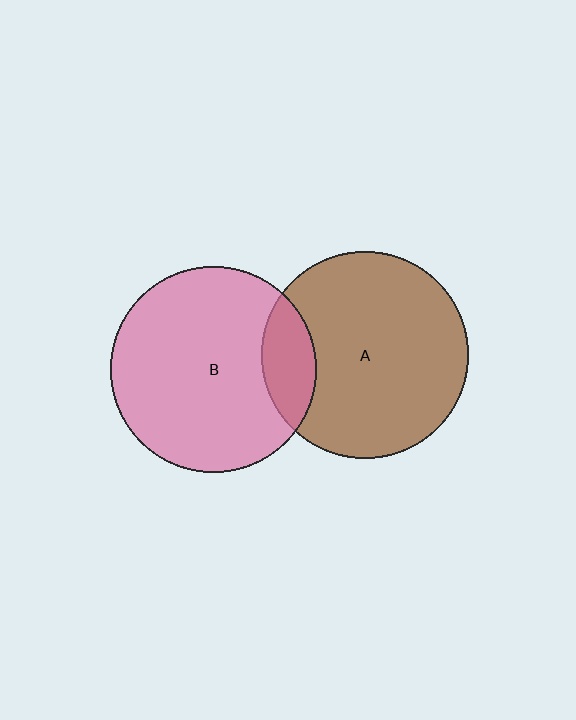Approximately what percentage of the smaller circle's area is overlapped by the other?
Approximately 15%.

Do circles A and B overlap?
Yes.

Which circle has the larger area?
Circle A (brown).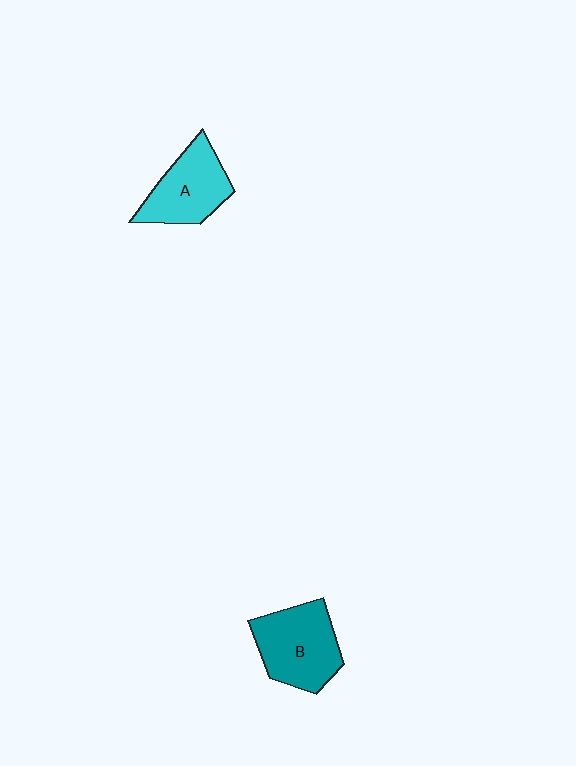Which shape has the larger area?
Shape B (teal).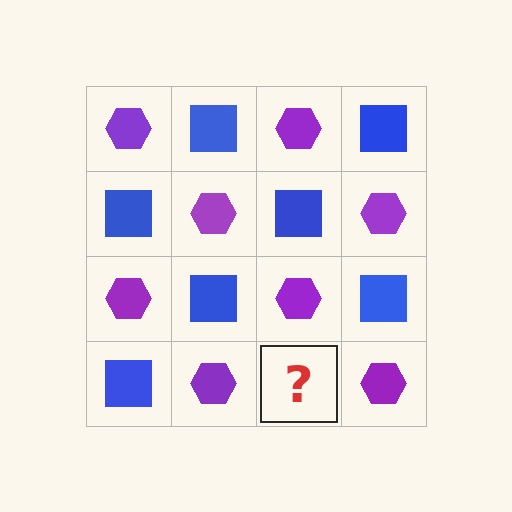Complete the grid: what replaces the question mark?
The question mark should be replaced with a blue square.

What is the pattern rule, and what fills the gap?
The rule is that it alternates purple hexagon and blue square in a checkerboard pattern. The gap should be filled with a blue square.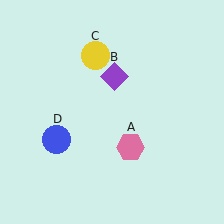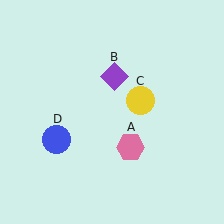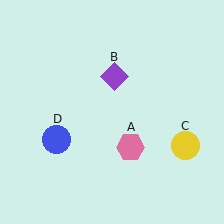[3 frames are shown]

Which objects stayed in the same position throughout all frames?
Pink hexagon (object A) and purple diamond (object B) and blue circle (object D) remained stationary.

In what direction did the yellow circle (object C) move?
The yellow circle (object C) moved down and to the right.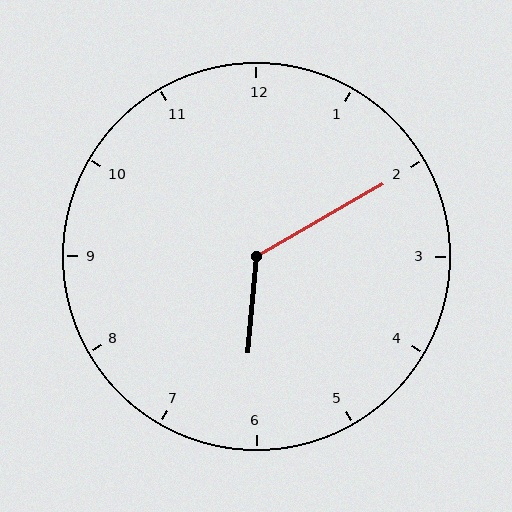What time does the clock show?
6:10.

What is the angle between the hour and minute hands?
Approximately 125 degrees.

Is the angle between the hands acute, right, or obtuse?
It is obtuse.